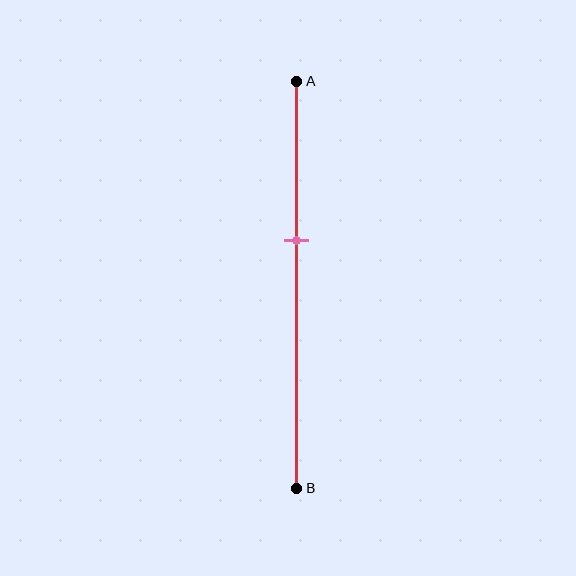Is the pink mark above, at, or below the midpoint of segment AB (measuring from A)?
The pink mark is above the midpoint of segment AB.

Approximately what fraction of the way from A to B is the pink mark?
The pink mark is approximately 40% of the way from A to B.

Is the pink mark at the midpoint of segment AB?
No, the mark is at about 40% from A, not at the 50% midpoint.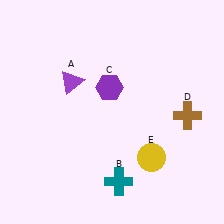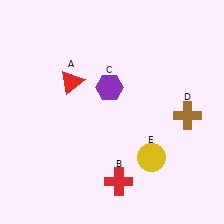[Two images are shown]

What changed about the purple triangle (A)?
In Image 1, A is purple. In Image 2, it changed to red.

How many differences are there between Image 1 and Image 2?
There are 2 differences between the two images.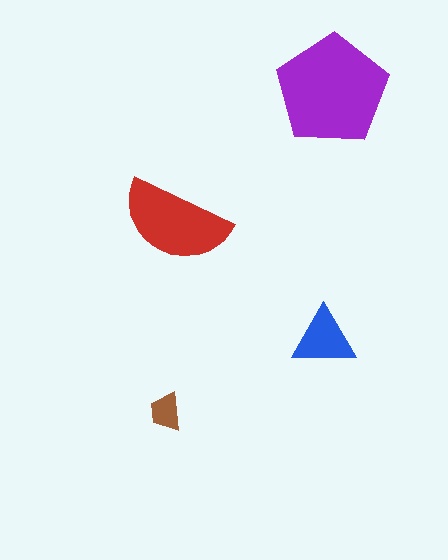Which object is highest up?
The purple pentagon is topmost.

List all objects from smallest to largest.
The brown trapezoid, the blue triangle, the red semicircle, the purple pentagon.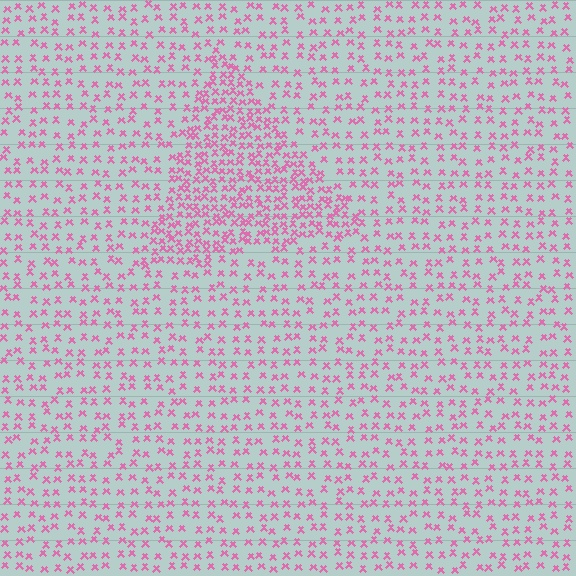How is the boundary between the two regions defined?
The boundary is defined by a change in element density (approximately 2.1x ratio). All elements are the same color, size, and shape.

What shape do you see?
I see a triangle.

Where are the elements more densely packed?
The elements are more densely packed inside the triangle boundary.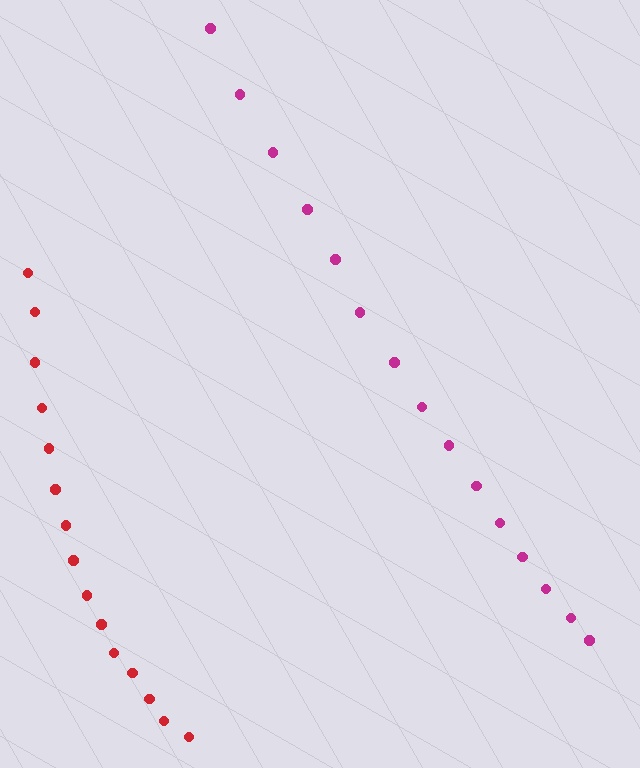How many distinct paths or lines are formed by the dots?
There are 2 distinct paths.